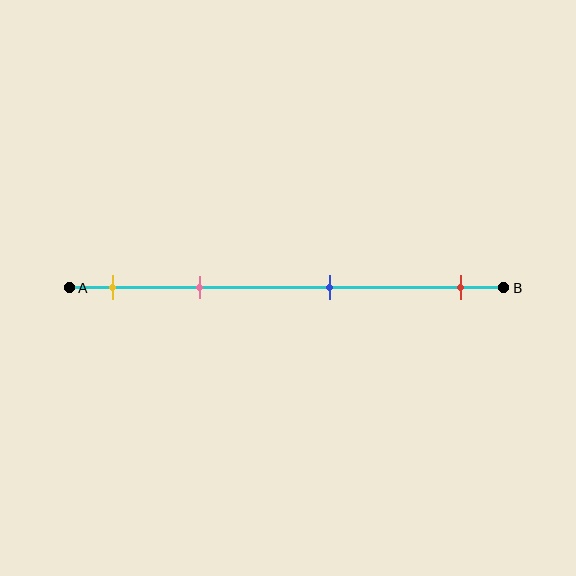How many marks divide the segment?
There are 4 marks dividing the segment.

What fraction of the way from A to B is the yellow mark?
The yellow mark is approximately 10% (0.1) of the way from A to B.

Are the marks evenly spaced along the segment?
No, the marks are not evenly spaced.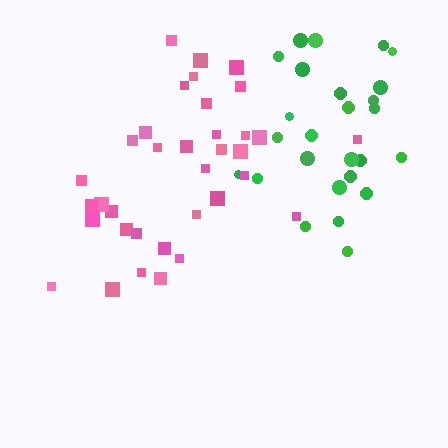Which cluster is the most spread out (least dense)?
Green.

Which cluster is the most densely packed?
Pink.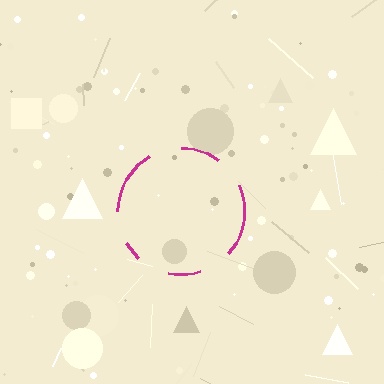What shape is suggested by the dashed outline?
The dashed outline suggests a circle.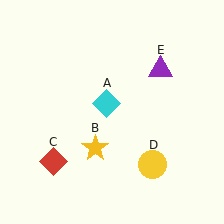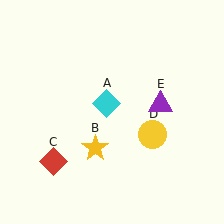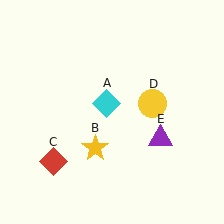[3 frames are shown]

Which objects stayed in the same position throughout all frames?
Cyan diamond (object A) and yellow star (object B) and red diamond (object C) remained stationary.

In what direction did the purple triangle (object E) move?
The purple triangle (object E) moved down.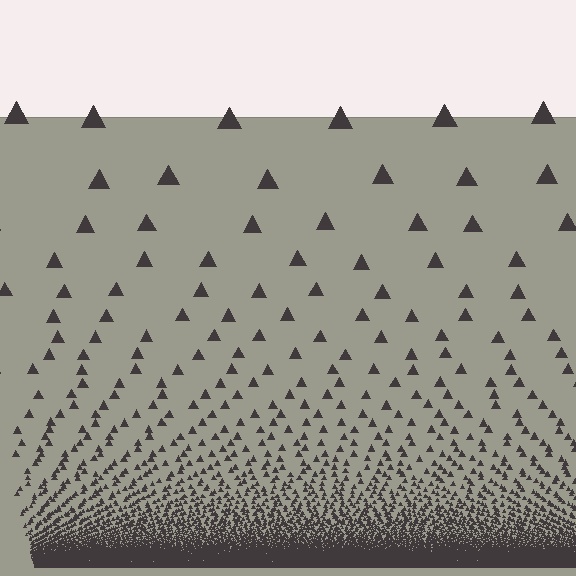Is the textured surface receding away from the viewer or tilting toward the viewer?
The surface appears to tilt toward the viewer. Texture elements get larger and sparser toward the top.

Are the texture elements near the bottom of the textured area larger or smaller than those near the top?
Smaller. The gradient is inverted — elements near the bottom are smaller and denser.